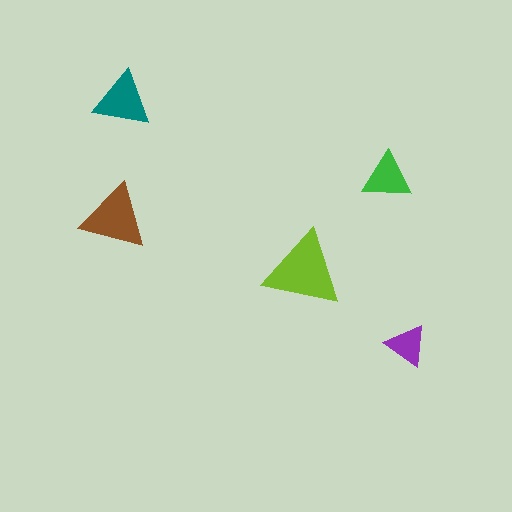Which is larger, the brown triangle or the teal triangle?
The brown one.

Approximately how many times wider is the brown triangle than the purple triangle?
About 1.5 times wider.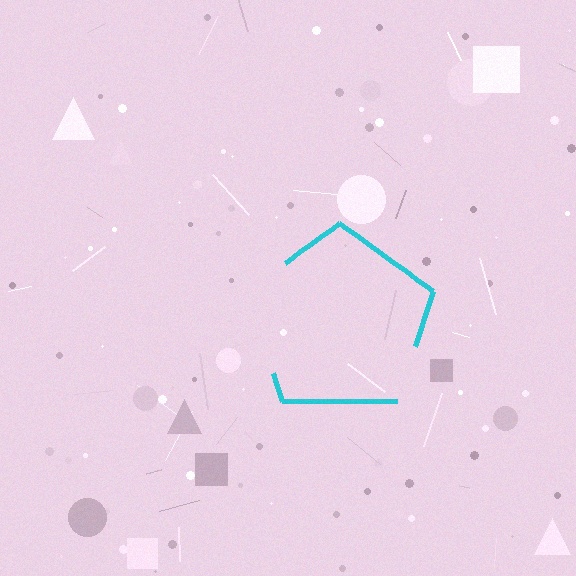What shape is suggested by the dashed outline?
The dashed outline suggests a pentagon.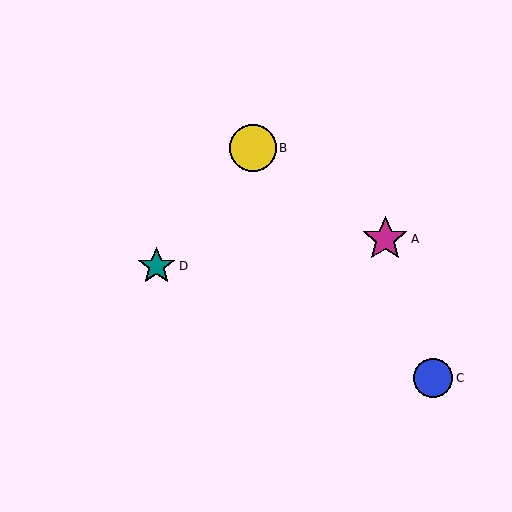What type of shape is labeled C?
Shape C is a blue circle.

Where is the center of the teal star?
The center of the teal star is at (157, 266).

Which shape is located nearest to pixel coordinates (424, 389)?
The blue circle (labeled C) at (433, 378) is nearest to that location.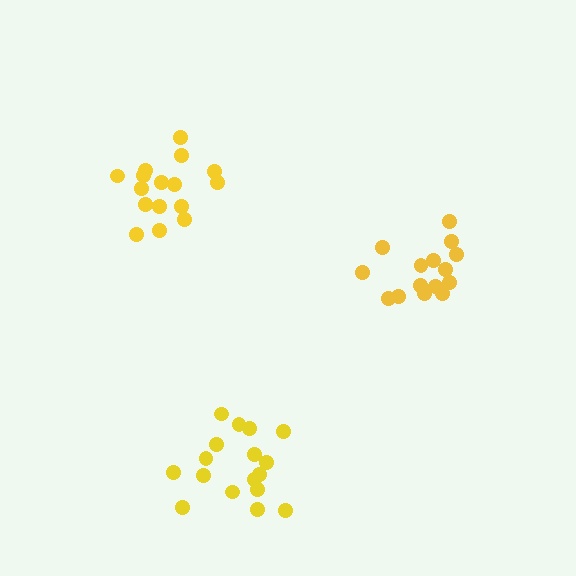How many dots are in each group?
Group 1: 16 dots, Group 2: 15 dots, Group 3: 17 dots (48 total).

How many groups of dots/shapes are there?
There are 3 groups.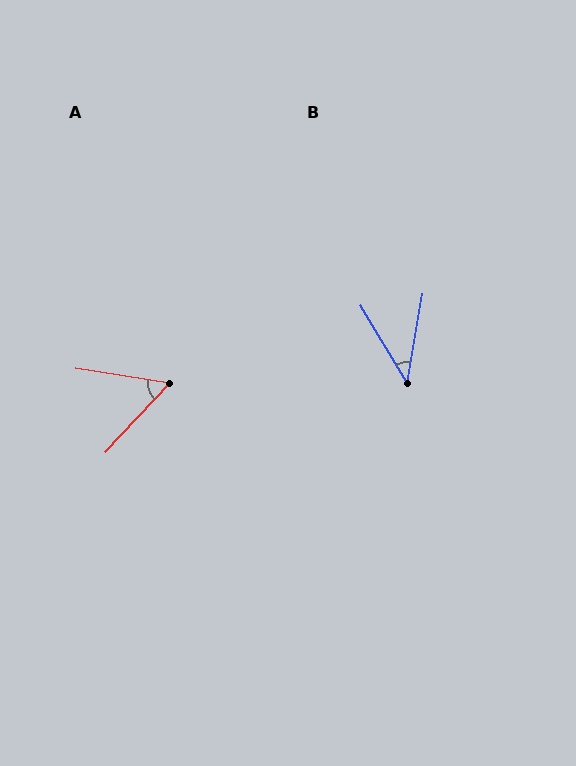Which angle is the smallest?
B, at approximately 40 degrees.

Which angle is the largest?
A, at approximately 56 degrees.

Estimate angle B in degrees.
Approximately 40 degrees.